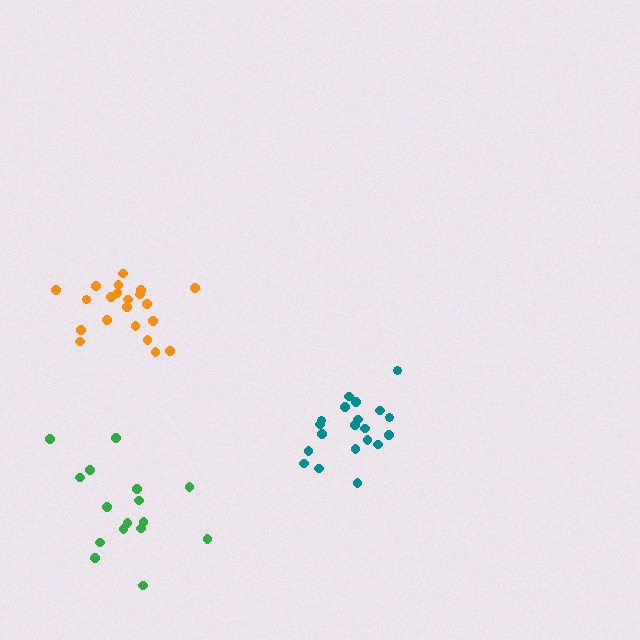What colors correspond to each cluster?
The clusters are colored: green, teal, orange.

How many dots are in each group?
Group 1: 16 dots, Group 2: 20 dots, Group 3: 21 dots (57 total).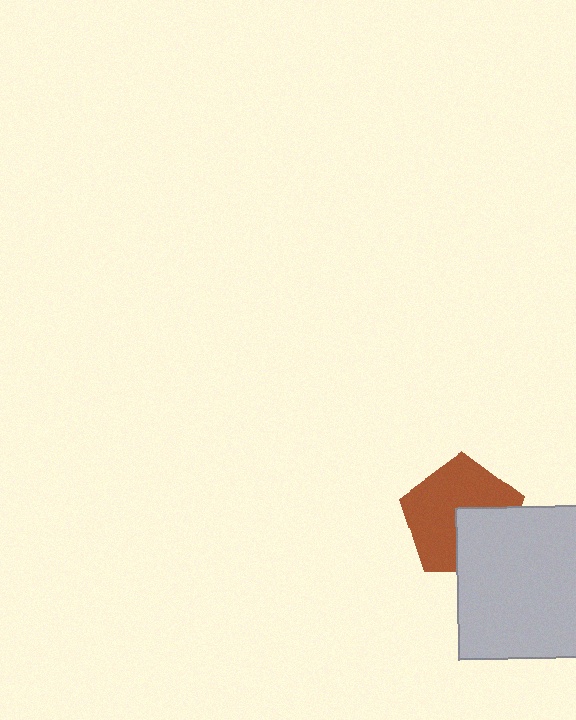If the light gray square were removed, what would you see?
You would see the complete brown pentagon.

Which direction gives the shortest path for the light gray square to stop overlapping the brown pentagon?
Moving toward the lower-right gives the shortest separation.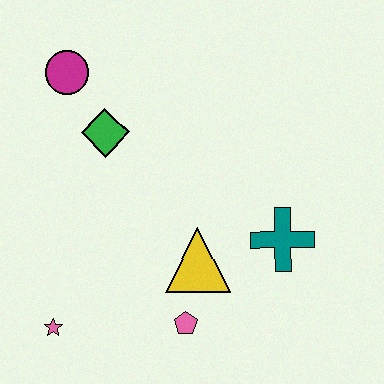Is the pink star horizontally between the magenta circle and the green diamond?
No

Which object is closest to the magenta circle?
The green diamond is closest to the magenta circle.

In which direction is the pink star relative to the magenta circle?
The pink star is below the magenta circle.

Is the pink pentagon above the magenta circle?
No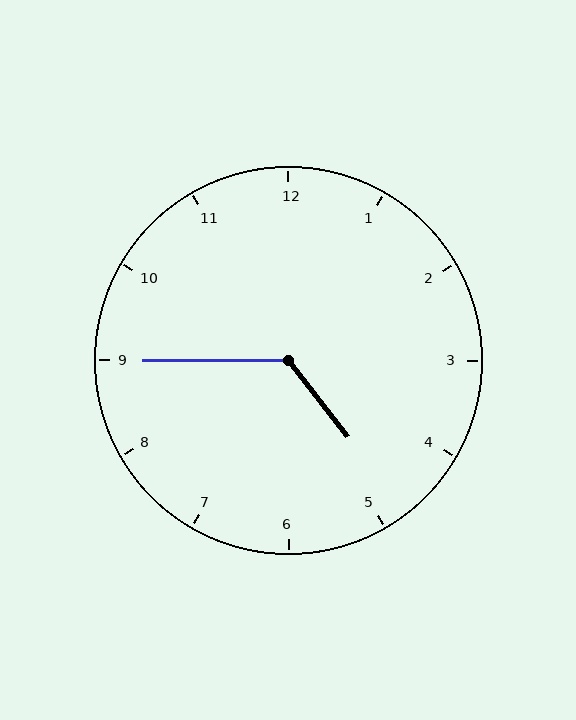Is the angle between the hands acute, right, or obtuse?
It is obtuse.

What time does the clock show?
4:45.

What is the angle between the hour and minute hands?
Approximately 128 degrees.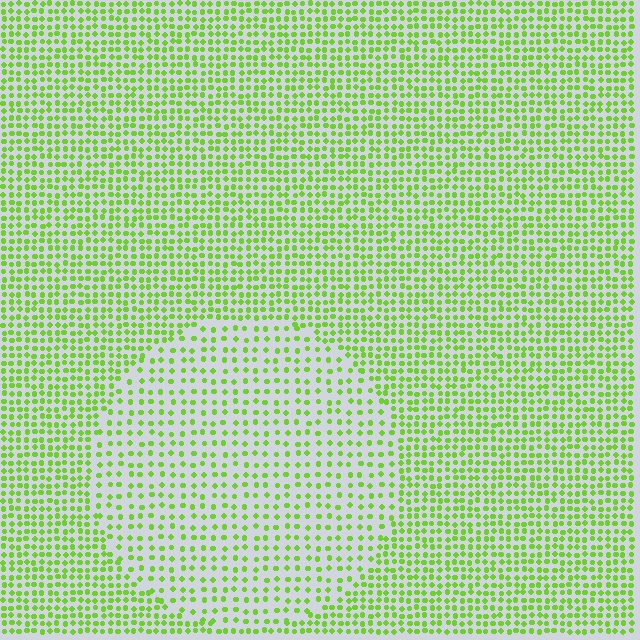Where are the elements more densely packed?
The elements are more densely packed outside the circle boundary.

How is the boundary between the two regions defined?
The boundary is defined by a change in element density (approximately 1.9x ratio). All elements are the same color, size, and shape.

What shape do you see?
I see a circle.